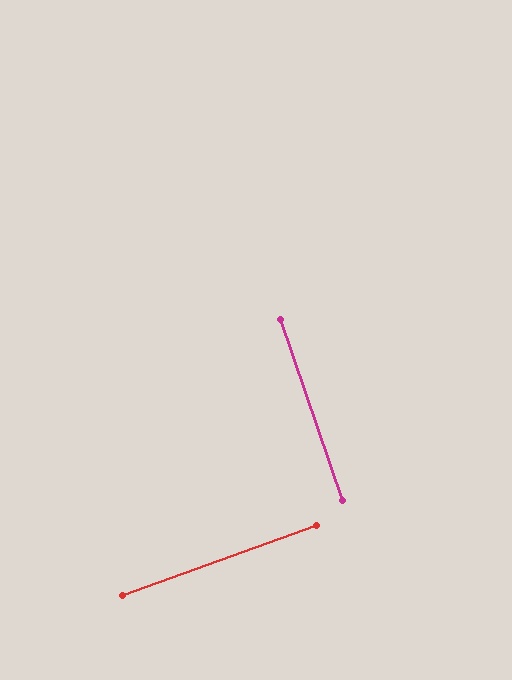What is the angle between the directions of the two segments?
Approximately 89 degrees.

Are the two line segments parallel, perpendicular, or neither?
Perpendicular — they meet at approximately 89°.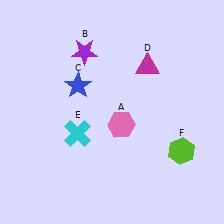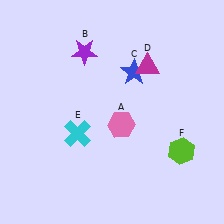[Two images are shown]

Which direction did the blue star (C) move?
The blue star (C) moved right.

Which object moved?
The blue star (C) moved right.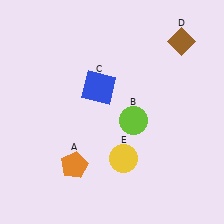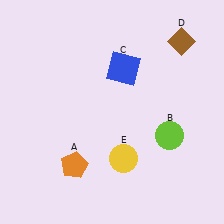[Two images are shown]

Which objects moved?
The objects that moved are: the lime circle (B), the blue square (C).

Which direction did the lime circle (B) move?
The lime circle (B) moved right.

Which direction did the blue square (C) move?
The blue square (C) moved right.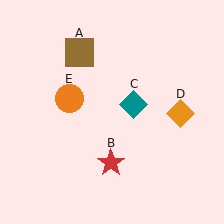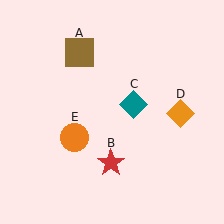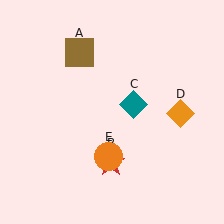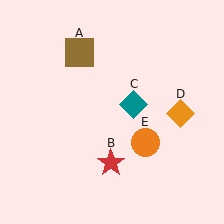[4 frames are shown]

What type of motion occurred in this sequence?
The orange circle (object E) rotated counterclockwise around the center of the scene.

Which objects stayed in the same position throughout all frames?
Brown square (object A) and red star (object B) and teal diamond (object C) and orange diamond (object D) remained stationary.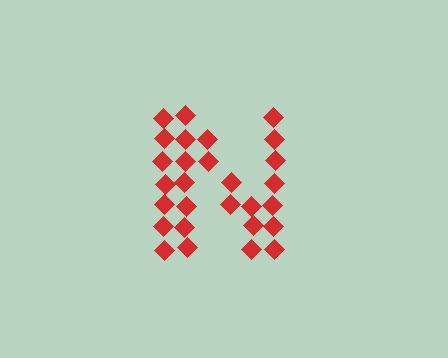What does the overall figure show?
The overall figure shows the letter N.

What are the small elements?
The small elements are diamonds.